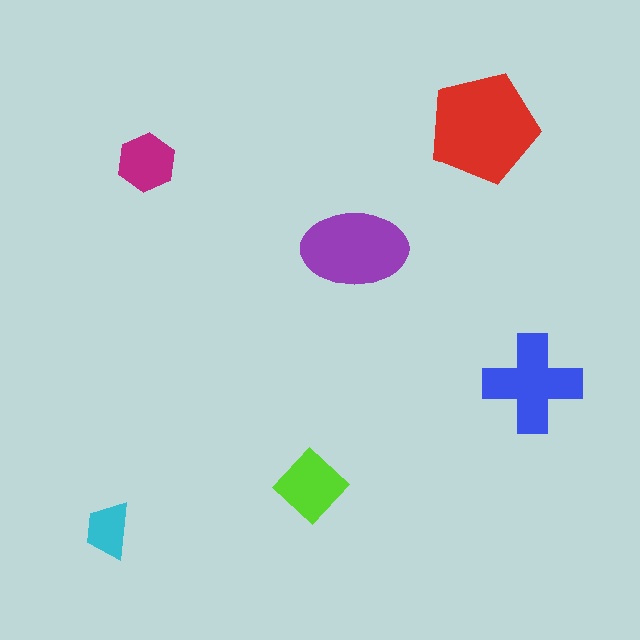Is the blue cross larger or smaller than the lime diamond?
Larger.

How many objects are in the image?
There are 6 objects in the image.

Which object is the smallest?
The cyan trapezoid.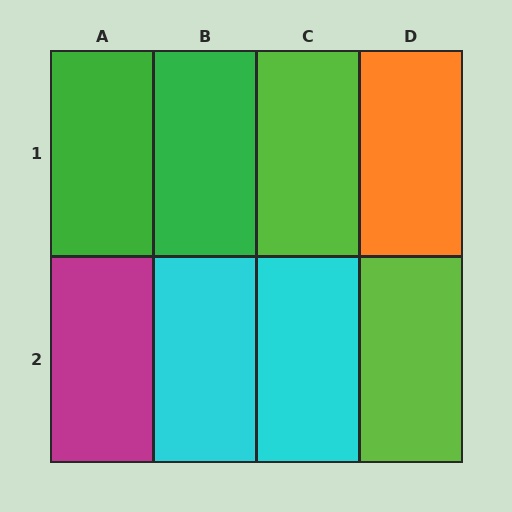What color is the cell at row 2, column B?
Cyan.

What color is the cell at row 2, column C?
Cyan.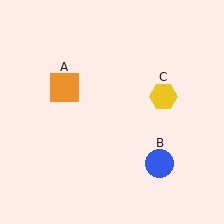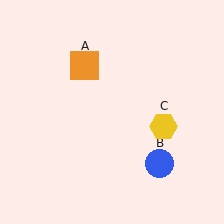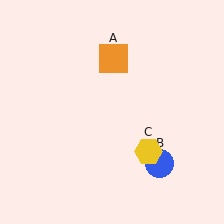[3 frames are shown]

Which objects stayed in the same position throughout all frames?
Blue circle (object B) remained stationary.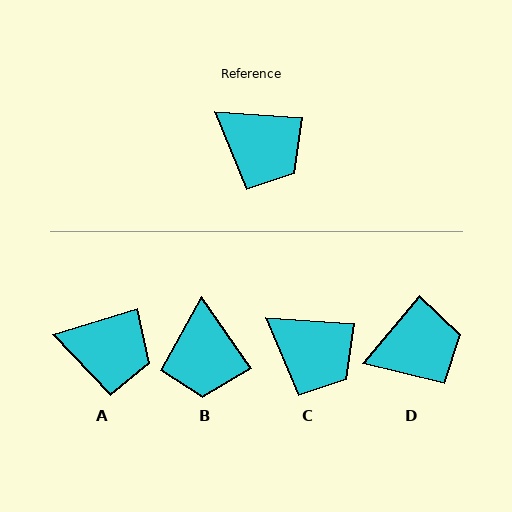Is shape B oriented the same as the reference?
No, it is off by about 51 degrees.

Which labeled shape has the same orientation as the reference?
C.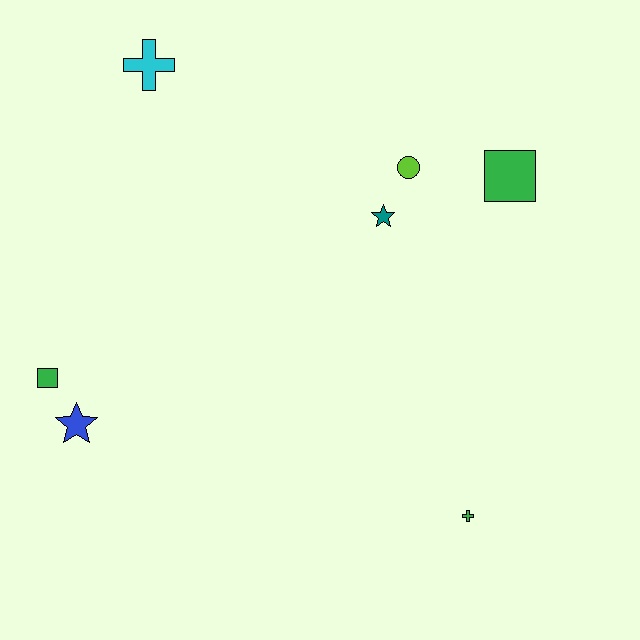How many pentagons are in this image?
There are no pentagons.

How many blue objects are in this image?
There is 1 blue object.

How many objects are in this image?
There are 7 objects.